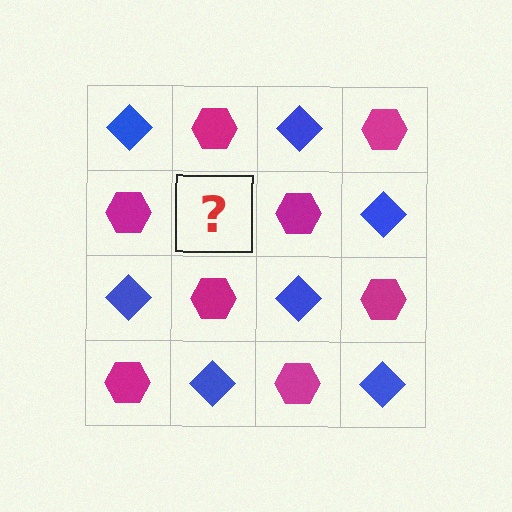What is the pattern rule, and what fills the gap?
The rule is that it alternates blue diamond and magenta hexagon in a checkerboard pattern. The gap should be filled with a blue diamond.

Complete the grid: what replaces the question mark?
The question mark should be replaced with a blue diamond.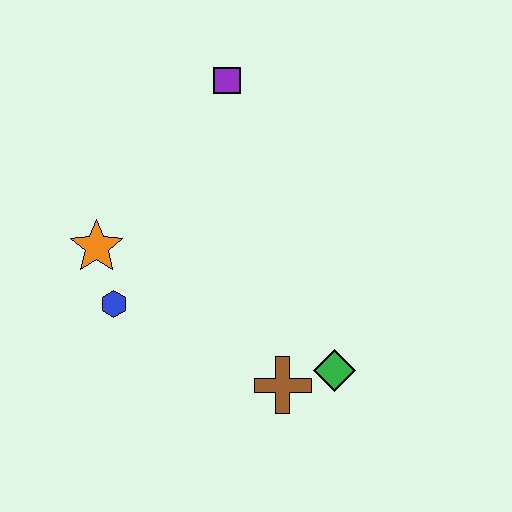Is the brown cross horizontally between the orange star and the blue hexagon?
No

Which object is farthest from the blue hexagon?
The purple square is farthest from the blue hexagon.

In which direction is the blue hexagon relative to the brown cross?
The blue hexagon is to the left of the brown cross.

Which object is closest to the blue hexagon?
The orange star is closest to the blue hexagon.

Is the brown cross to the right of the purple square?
Yes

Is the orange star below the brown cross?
No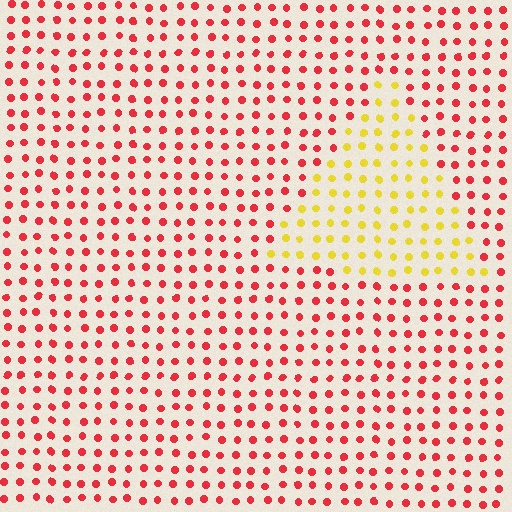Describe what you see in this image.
The image is filled with small red elements in a uniform arrangement. A triangle-shaped region is visible where the elements are tinted to a slightly different hue, forming a subtle color boundary.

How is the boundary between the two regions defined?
The boundary is defined purely by a slight shift in hue (about 61 degrees). Spacing, size, and orientation are identical on both sides.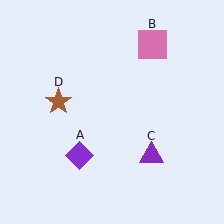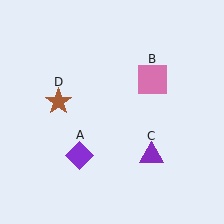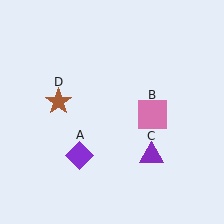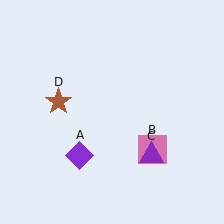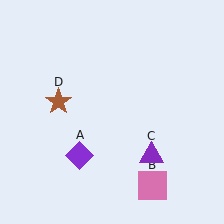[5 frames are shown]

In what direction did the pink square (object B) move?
The pink square (object B) moved down.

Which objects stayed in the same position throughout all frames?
Purple diamond (object A) and purple triangle (object C) and brown star (object D) remained stationary.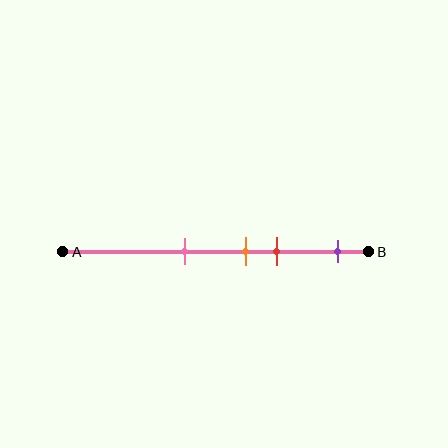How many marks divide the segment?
There are 4 marks dividing the segment.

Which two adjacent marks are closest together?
The orange and red marks are the closest adjacent pair.